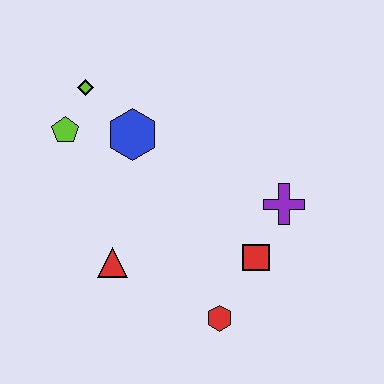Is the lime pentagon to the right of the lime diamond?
No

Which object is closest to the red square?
The purple cross is closest to the red square.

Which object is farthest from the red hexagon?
The lime diamond is farthest from the red hexagon.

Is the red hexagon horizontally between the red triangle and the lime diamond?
No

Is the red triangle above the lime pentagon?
No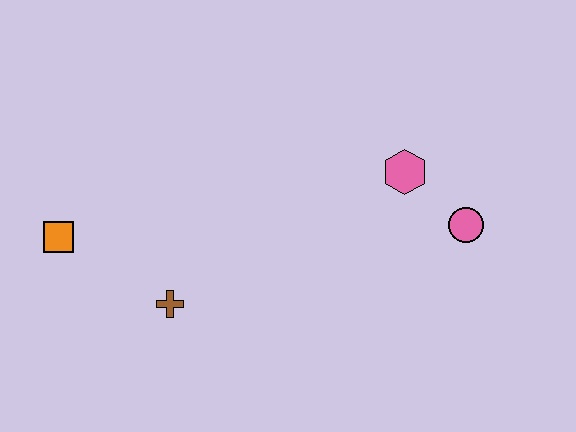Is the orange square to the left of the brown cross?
Yes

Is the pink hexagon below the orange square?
No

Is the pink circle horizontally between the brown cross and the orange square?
No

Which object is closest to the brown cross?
The orange square is closest to the brown cross.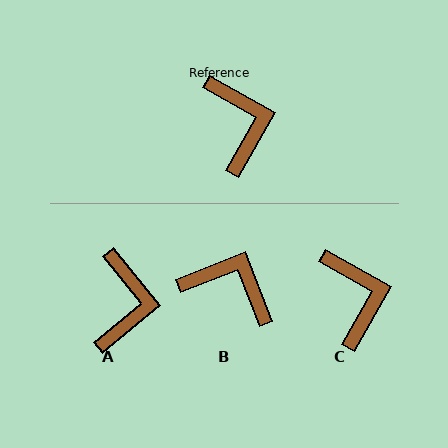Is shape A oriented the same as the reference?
No, it is off by about 21 degrees.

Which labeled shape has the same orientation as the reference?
C.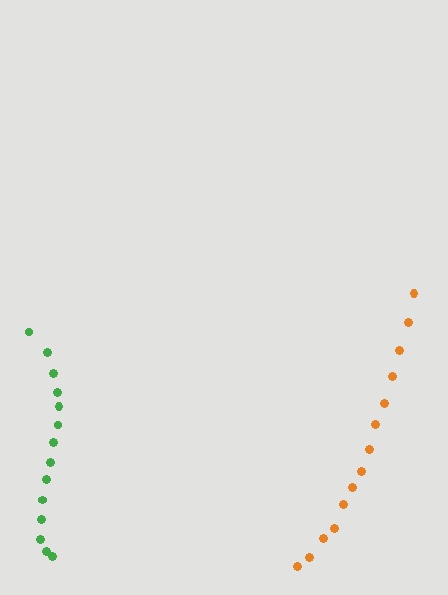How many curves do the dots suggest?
There are 2 distinct paths.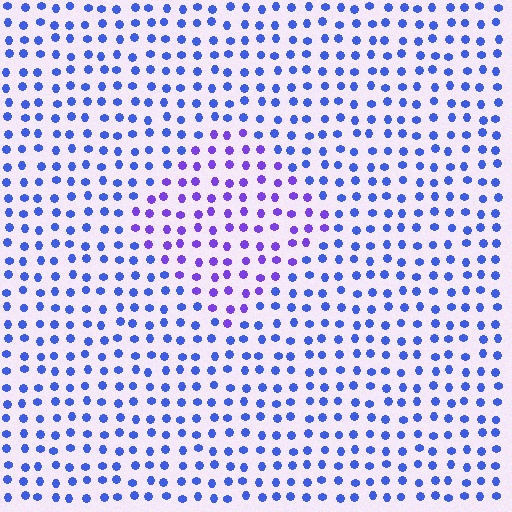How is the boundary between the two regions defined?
The boundary is defined purely by a slight shift in hue (about 34 degrees). Spacing, size, and orientation are identical on both sides.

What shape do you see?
I see a diamond.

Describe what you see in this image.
The image is filled with small blue elements in a uniform arrangement. A diamond-shaped region is visible where the elements are tinted to a slightly different hue, forming a subtle color boundary.